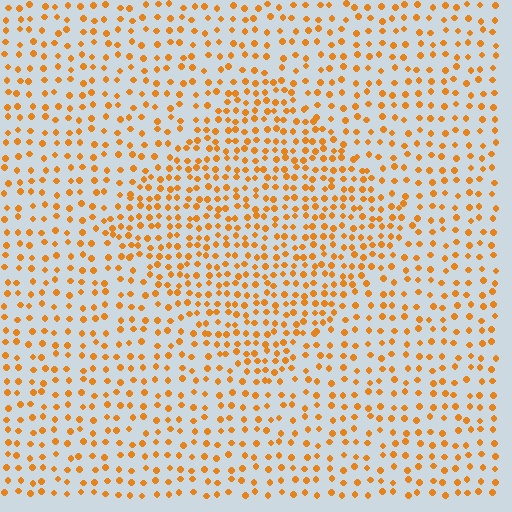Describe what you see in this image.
The image contains small orange elements arranged at two different densities. A diamond-shaped region is visible where the elements are more densely packed than the surrounding area.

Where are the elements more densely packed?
The elements are more densely packed inside the diamond boundary.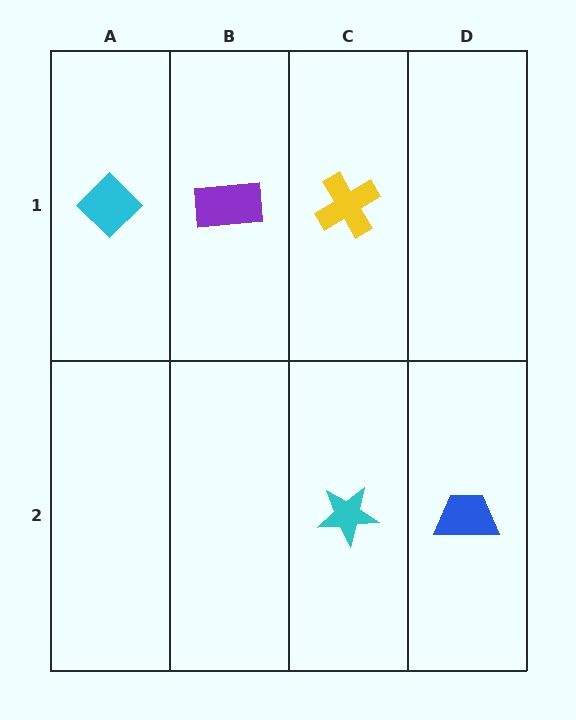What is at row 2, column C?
A cyan star.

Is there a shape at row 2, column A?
No, that cell is empty.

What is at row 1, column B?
A purple rectangle.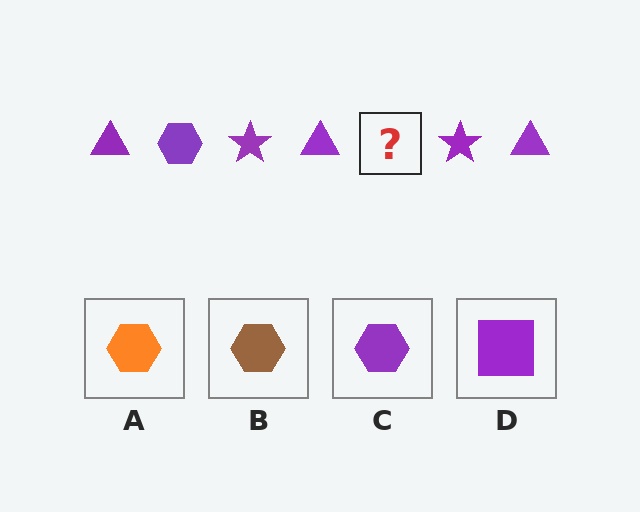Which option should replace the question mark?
Option C.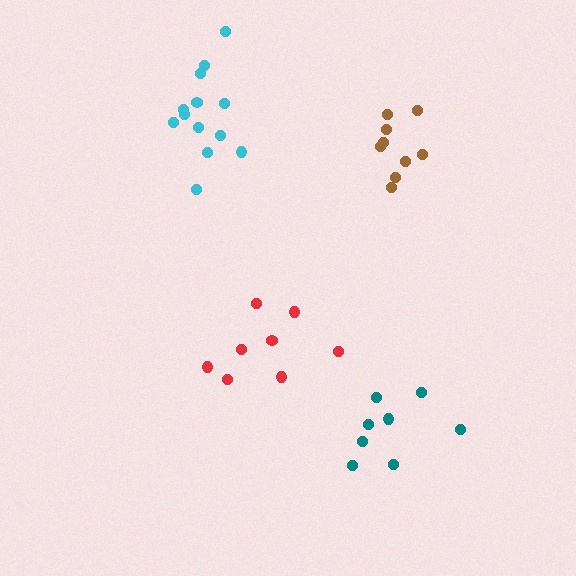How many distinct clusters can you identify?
There are 4 distinct clusters.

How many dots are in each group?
Group 1: 8 dots, Group 2: 8 dots, Group 3: 9 dots, Group 4: 13 dots (38 total).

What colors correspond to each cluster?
The clusters are colored: teal, red, brown, cyan.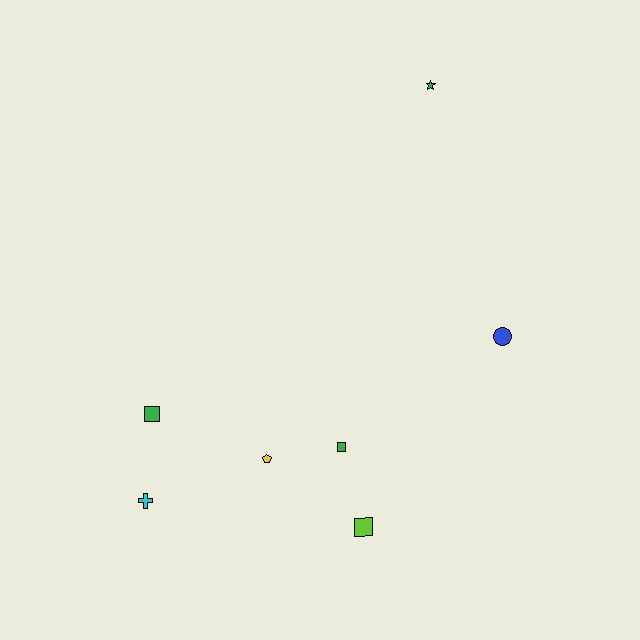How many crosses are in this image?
There is 1 cross.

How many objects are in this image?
There are 7 objects.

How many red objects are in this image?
There are no red objects.